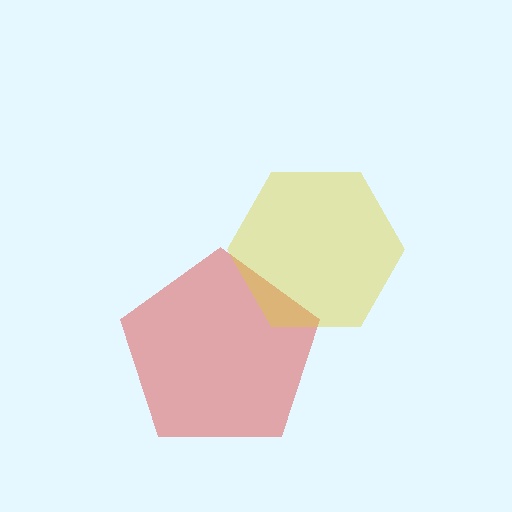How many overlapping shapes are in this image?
There are 2 overlapping shapes in the image.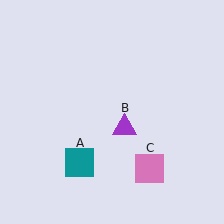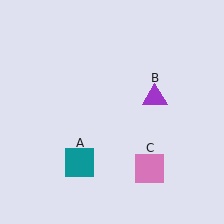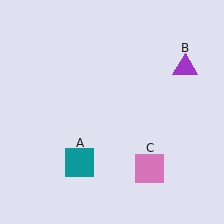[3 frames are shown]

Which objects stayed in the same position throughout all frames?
Teal square (object A) and pink square (object C) remained stationary.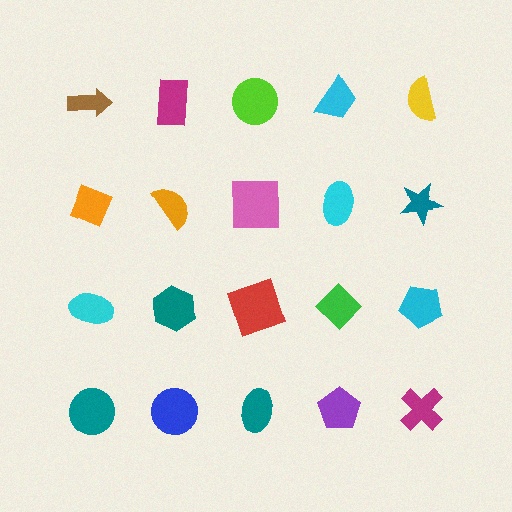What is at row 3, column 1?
A cyan ellipse.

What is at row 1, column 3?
A lime circle.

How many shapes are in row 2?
5 shapes.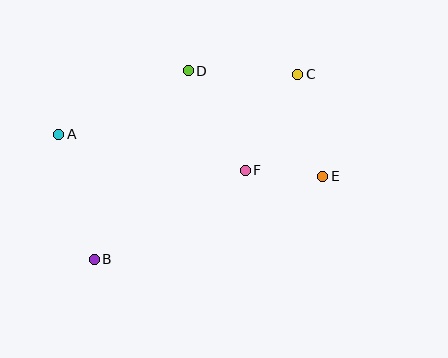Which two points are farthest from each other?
Points B and C are farthest from each other.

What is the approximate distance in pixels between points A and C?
The distance between A and C is approximately 246 pixels.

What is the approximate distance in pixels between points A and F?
The distance between A and F is approximately 190 pixels.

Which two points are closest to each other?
Points E and F are closest to each other.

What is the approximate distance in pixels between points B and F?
The distance between B and F is approximately 175 pixels.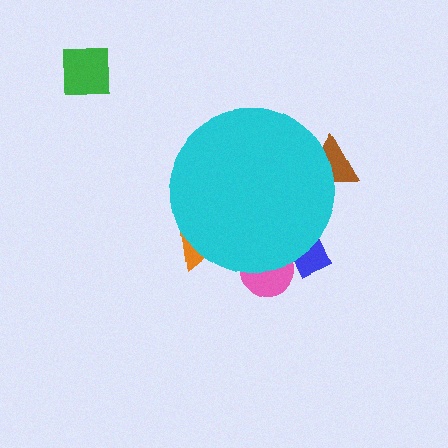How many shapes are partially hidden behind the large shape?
4 shapes are partially hidden.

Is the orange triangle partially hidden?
Yes, the orange triangle is partially hidden behind the cyan circle.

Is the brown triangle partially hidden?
Yes, the brown triangle is partially hidden behind the cyan circle.